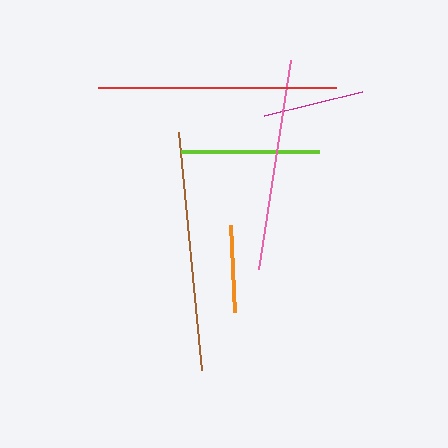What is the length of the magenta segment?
The magenta segment is approximately 101 pixels long.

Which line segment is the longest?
The brown line is the longest at approximately 239 pixels.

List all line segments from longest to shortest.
From longest to shortest: brown, red, pink, lime, magenta, orange.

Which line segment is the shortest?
The orange line is the shortest at approximately 87 pixels.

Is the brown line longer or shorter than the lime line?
The brown line is longer than the lime line.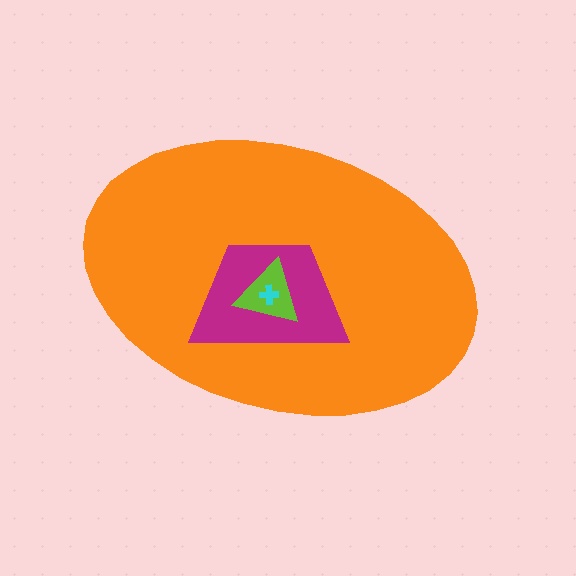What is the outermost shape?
The orange ellipse.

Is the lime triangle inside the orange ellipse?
Yes.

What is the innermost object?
The cyan cross.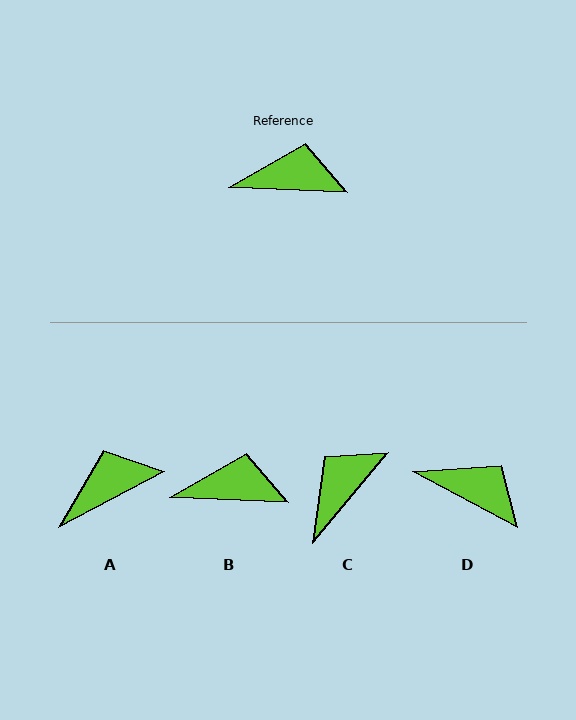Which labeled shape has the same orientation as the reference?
B.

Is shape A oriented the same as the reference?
No, it is off by about 30 degrees.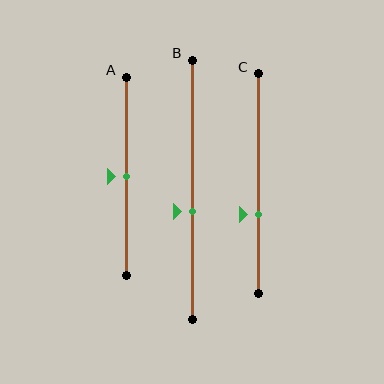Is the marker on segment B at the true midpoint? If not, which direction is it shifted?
No, the marker on segment B is shifted downward by about 9% of the segment length.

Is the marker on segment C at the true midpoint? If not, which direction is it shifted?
No, the marker on segment C is shifted downward by about 14% of the segment length.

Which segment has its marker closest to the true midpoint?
Segment A has its marker closest to the true midpoint.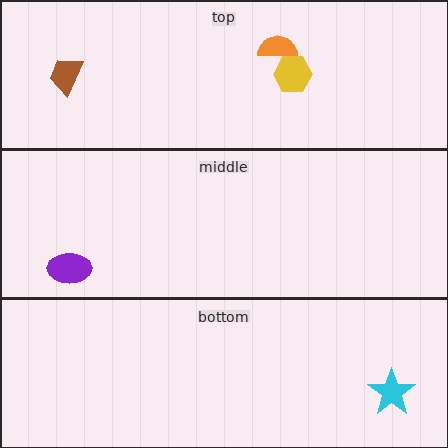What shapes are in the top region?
The yellow hexagon, the orange semicircle, the brown trapezoid.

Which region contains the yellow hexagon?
The top region.